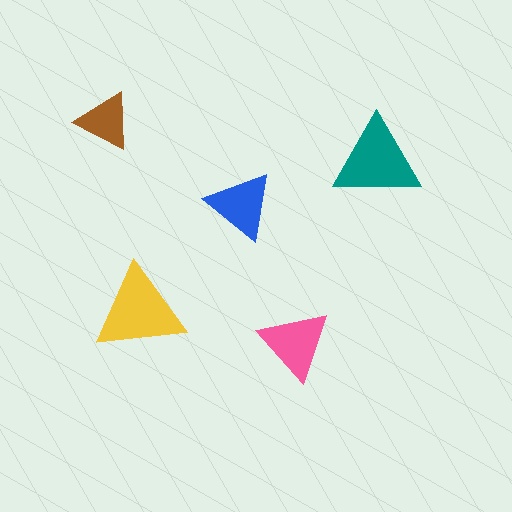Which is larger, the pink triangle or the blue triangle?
The pink one.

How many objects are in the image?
There are 5 objects in the image.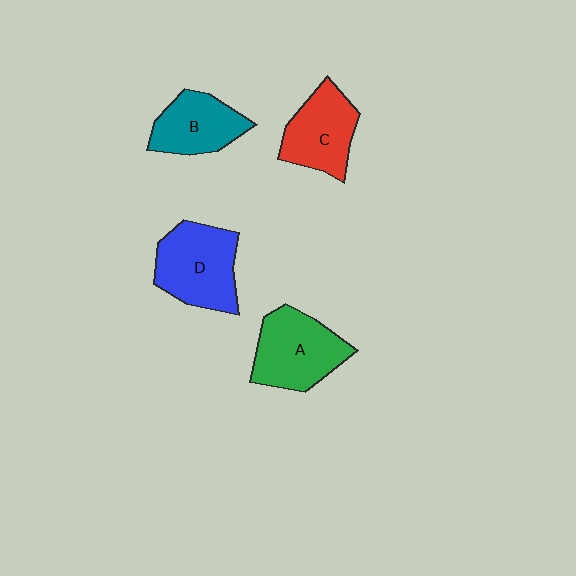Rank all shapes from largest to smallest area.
From largest to smallest: D (blue), A (green), C (red), B (teal).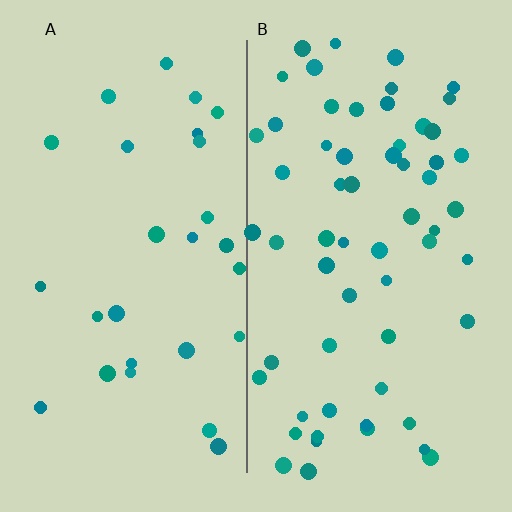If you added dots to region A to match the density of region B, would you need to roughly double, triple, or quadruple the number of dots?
Approximately double.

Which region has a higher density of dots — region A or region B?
B (the right).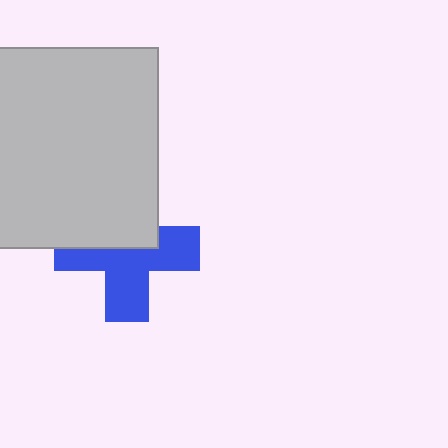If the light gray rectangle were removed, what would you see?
You would see the complete blue cross.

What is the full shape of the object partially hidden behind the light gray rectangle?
The partially hidden object is a blue cross.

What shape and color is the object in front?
The object in front is a light gray rectangle.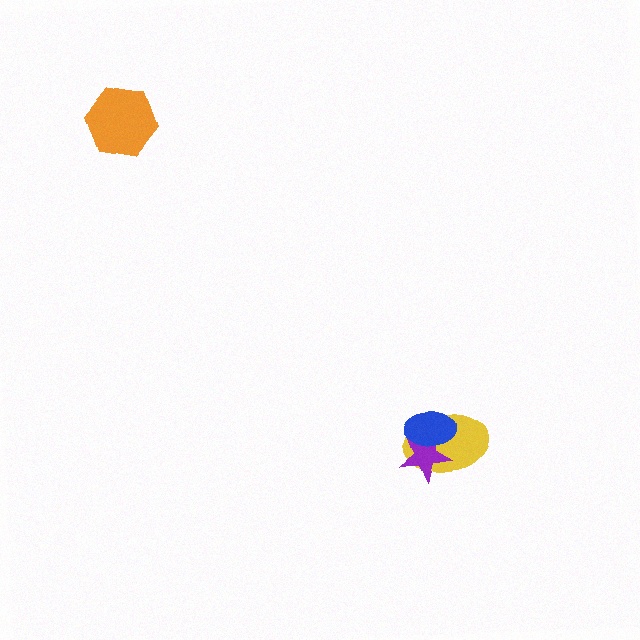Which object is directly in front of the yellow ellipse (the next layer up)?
The purple star is directly in front of the yellow ellipse.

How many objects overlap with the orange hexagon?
0 objects overlap with the orange hexagon.